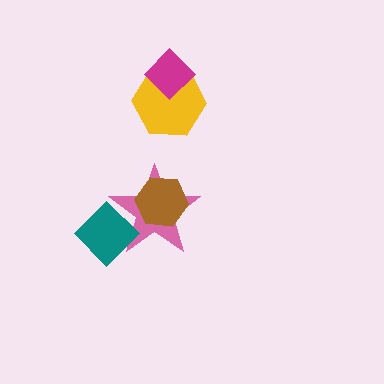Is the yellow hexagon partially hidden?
Yes, it is partially covered by another shape.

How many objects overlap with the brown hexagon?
1 object overlaps with the brown hexagon.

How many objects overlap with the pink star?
2 objects overlap with the pink star.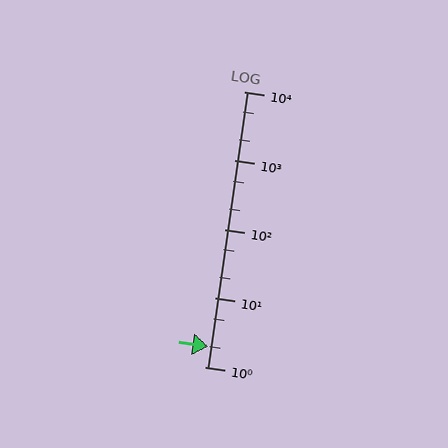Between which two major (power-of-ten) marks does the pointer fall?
The pointer is between 1 and 10.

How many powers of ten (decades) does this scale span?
The scale spans 4 decades, from 1 to 10000.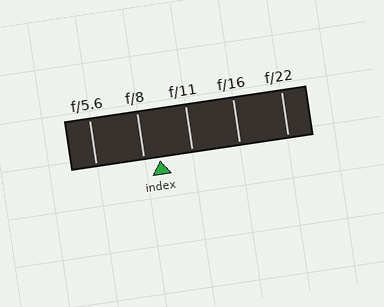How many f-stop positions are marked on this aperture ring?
There are 5 f-stop positions marked.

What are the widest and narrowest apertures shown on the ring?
The widest aperture shown is f/5.6 and the narrowest is f/22.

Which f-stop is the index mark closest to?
The index mark is closest to f/8.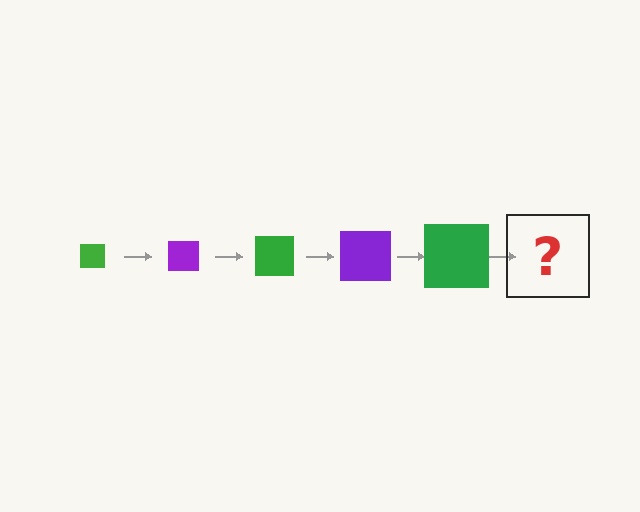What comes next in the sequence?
The next element should be a purple square, larger than the previous one.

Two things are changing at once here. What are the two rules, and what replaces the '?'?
The two rules are that the square grows larger each step and the color cycles through green and purple. The '?' should be a purple square, larger than the previous one.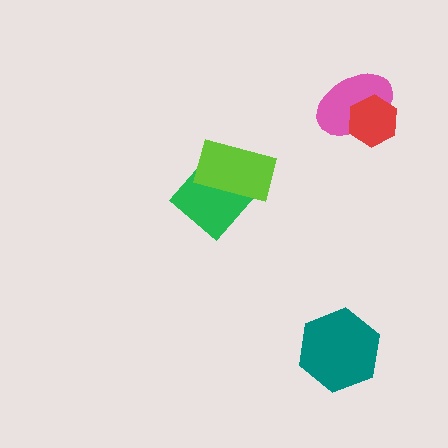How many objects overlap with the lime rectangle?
1 object overlaps with the lime rectangle.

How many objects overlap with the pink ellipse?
1 object overlaps with the pink ellipse.